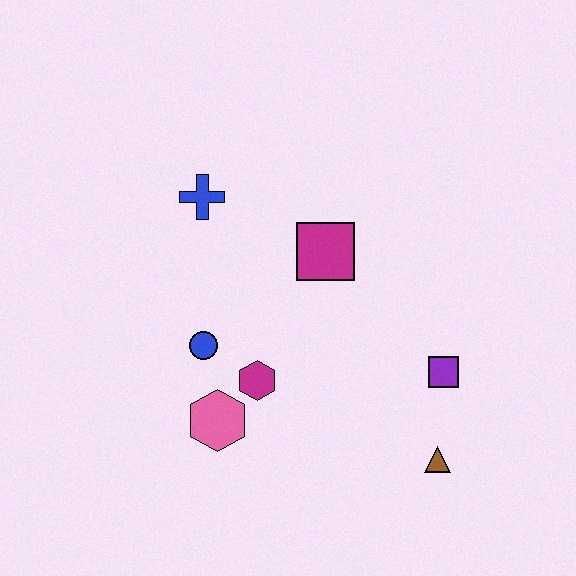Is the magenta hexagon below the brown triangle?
No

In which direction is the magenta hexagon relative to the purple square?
The magenta hexagon is to the left of the purple square.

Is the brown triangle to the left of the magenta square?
No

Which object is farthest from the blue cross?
The brown triangle is farthest from the blue cross.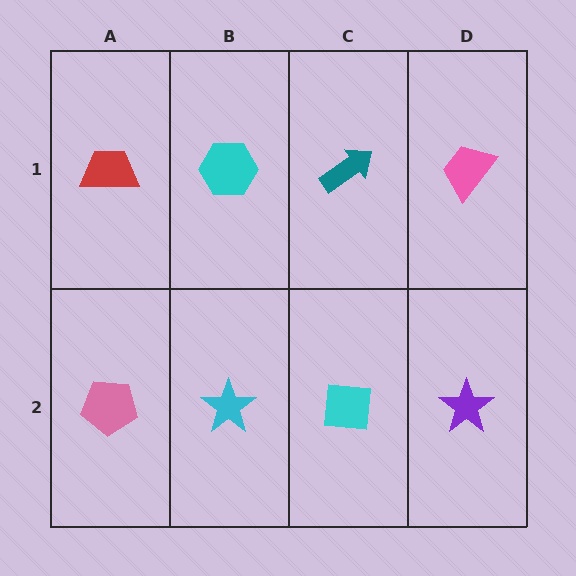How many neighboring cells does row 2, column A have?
2.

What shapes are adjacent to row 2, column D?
A pink trapezoid (row 1, column D), a cyan square (row 2, column C).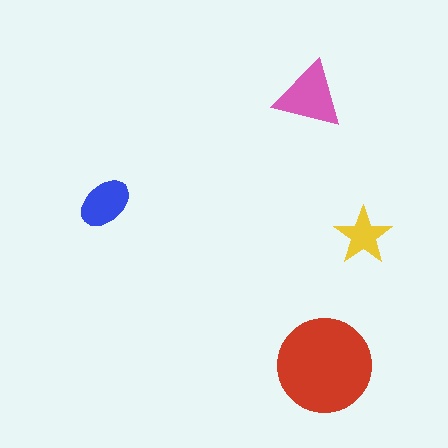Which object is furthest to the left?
The blue ellipse is leftmost.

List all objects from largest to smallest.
The red circle, the pink triangle, the blue ellipse, the yellow star.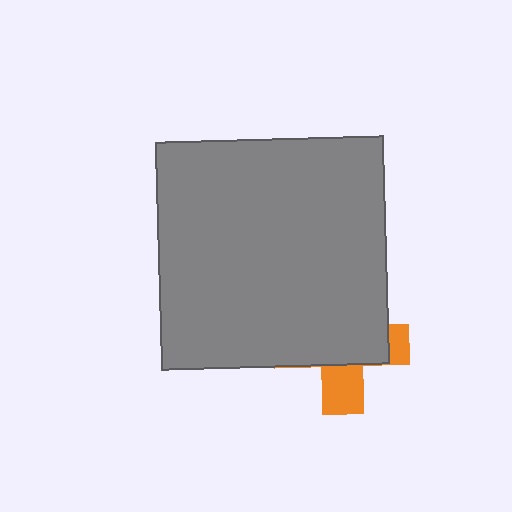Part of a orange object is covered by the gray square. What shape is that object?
It is a cross.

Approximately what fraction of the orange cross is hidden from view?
Roughly 68% of the orange cross is hidden behind the gray square.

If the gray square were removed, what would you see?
You would see the complete orange cross.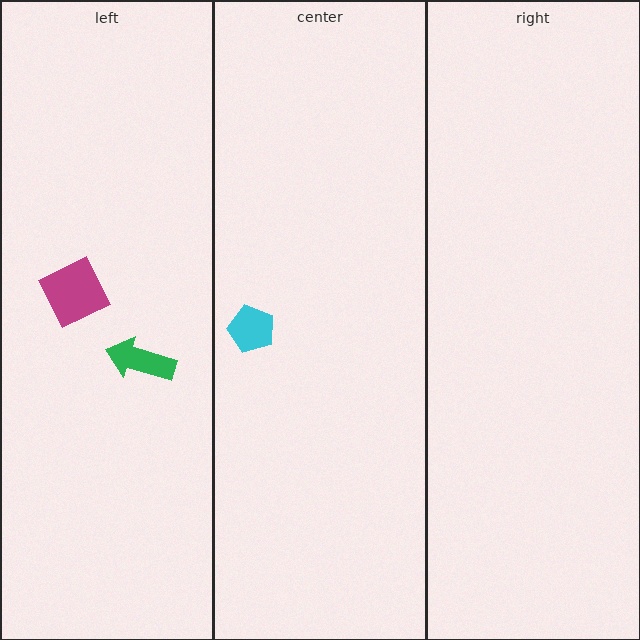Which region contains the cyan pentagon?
The center region.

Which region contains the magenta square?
The left region.